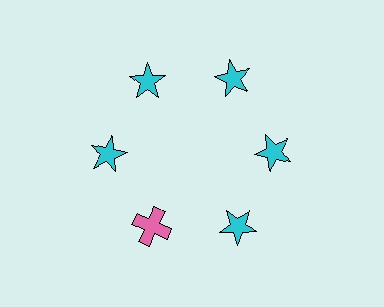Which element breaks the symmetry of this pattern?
The pink cross at roughly the 7 o'clock position breaks the symmetry. All other shapes are cyan stars.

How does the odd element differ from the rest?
It differs in both color (pink instead of cyan) and shape (cross instead of star).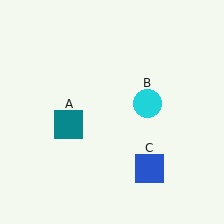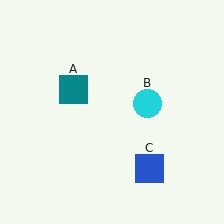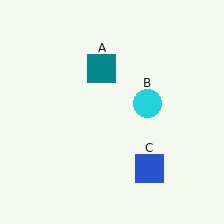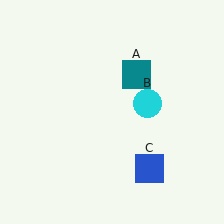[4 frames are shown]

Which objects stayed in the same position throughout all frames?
Cyan circle (object B) and blue square (object C) remained stationary.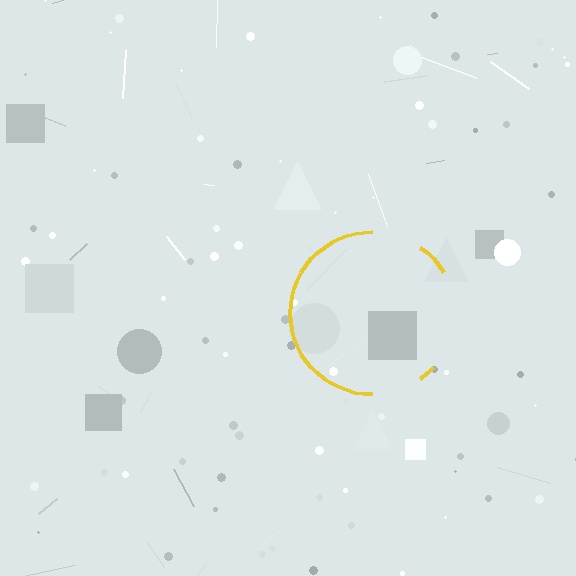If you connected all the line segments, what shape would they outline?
They would outline a circle.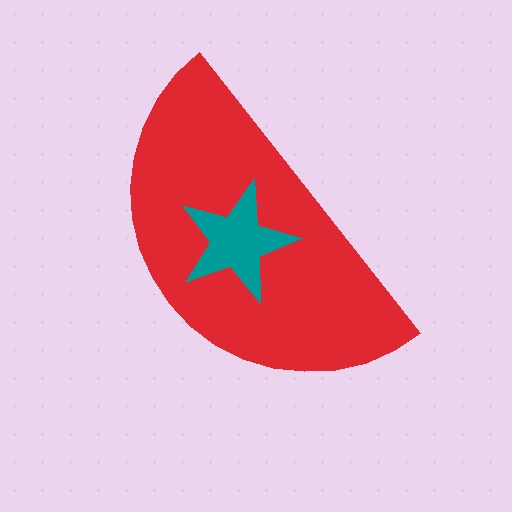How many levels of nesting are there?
2.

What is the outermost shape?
The red semicircle.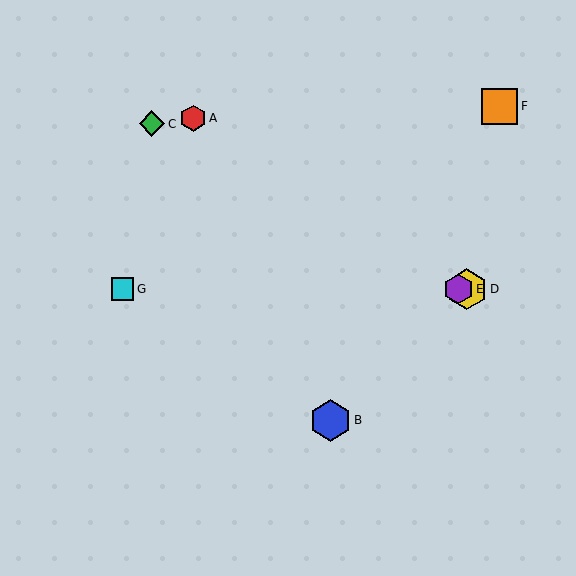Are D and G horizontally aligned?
Yes, both are at y≈289.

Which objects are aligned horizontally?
Objects D, E, G are aligned horizontally.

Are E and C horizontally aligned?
No, E is at y≈289 and C is at y≈124.